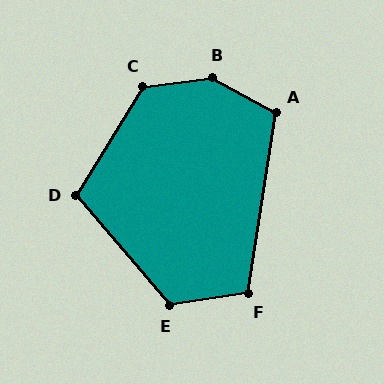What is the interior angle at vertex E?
Approximately 121 degrees (obtuse).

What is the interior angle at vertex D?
Approximately 108 degrees (obtuse).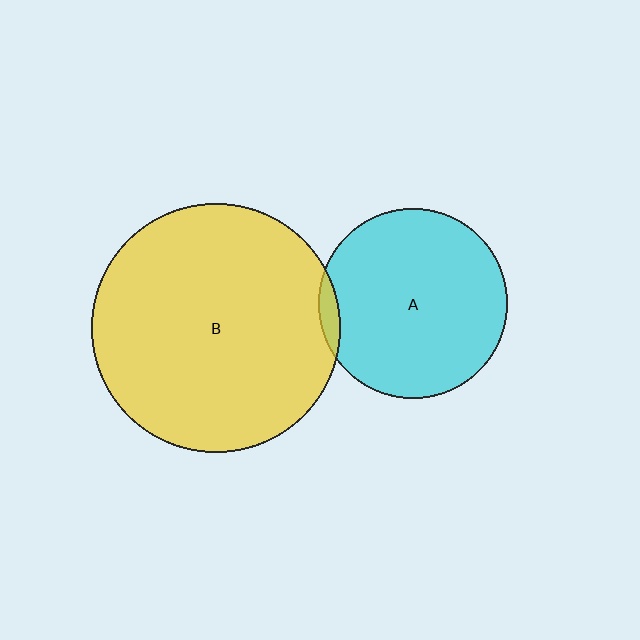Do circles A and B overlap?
Yes.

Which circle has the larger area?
Circle B (yellow).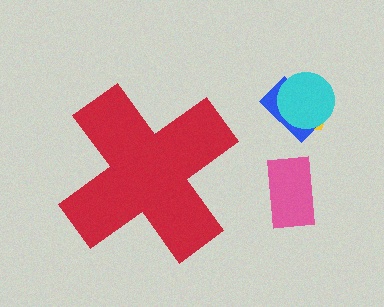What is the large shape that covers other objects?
A red cross.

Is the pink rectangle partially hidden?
No, the pink rectangle is fully visible.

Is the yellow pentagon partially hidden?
No, the yellow pentagon is fully visible.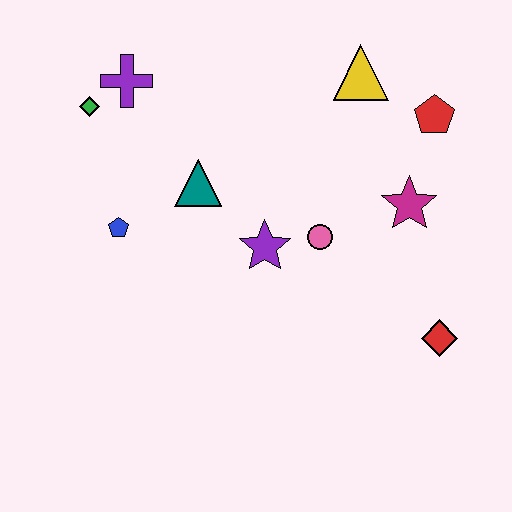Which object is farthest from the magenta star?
The green diamond is farthest from the magenta star.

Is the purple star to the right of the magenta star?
No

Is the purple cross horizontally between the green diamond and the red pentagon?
Yes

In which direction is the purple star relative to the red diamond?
The purple star is to the left of the red diamond.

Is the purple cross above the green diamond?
Yes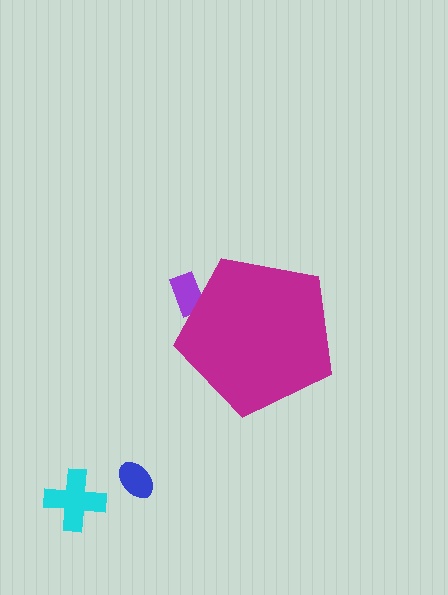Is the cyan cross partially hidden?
No, the cyan cross is fully visible.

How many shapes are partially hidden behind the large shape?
1 shape is partially hidden.